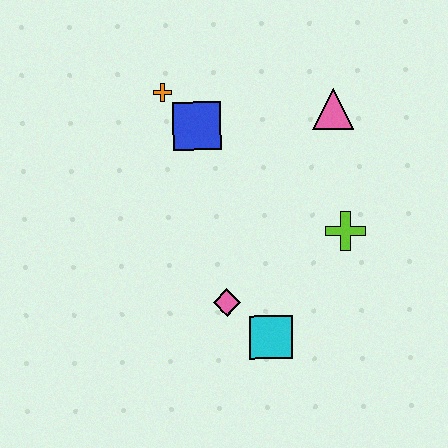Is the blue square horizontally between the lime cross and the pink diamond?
No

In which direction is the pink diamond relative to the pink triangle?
The pink diamond is below the pink triangle.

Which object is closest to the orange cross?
The blue square is closest to the orange cross.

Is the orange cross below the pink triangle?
No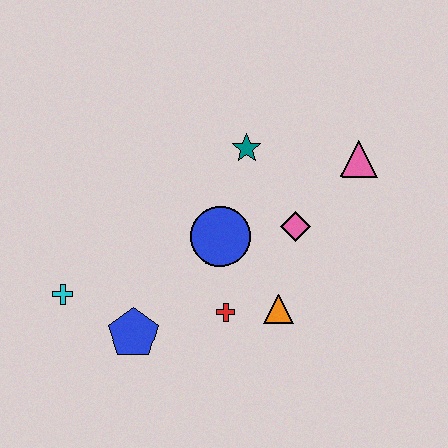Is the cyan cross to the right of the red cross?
No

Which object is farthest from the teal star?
The cyan cross is farthest from the teal star.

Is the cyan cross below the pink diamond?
Yes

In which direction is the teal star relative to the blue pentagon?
The teal star is above the blue pentagon.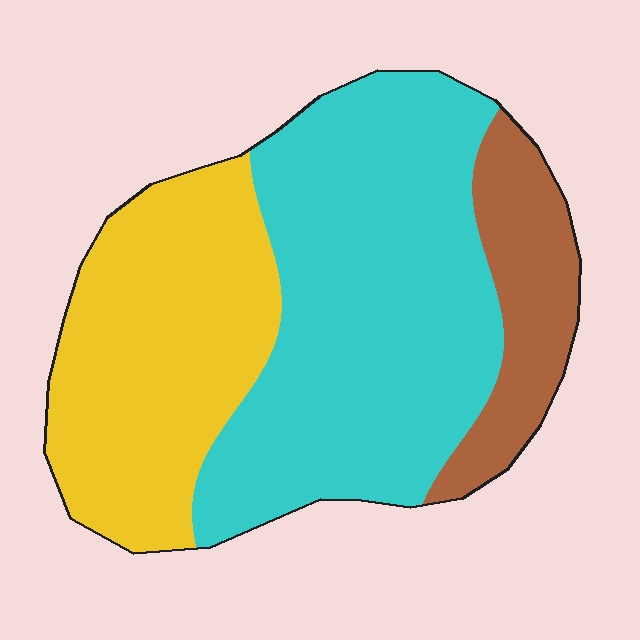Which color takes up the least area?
Brown, at roughly 15%.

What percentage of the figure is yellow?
Yellow covers around 35% of the figure.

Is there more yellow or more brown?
Yellow.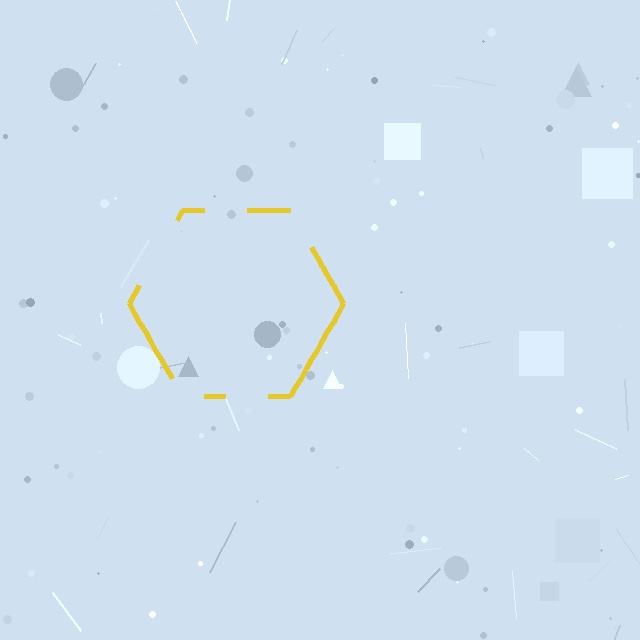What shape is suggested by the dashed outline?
The dashed outline suggests a hexagon.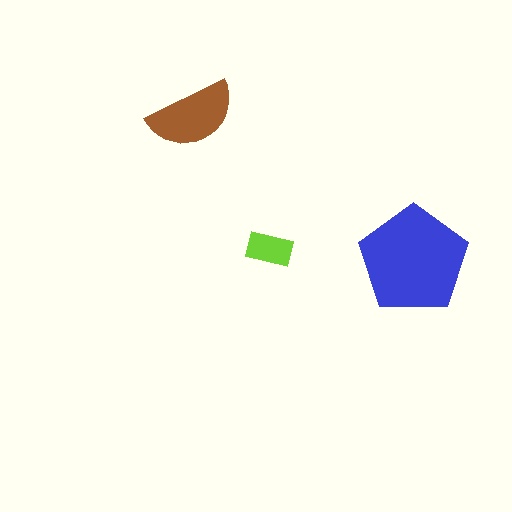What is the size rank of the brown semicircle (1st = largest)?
2nd.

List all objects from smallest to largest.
The lime rectangle, the brown semicircle, the blue pentagon.